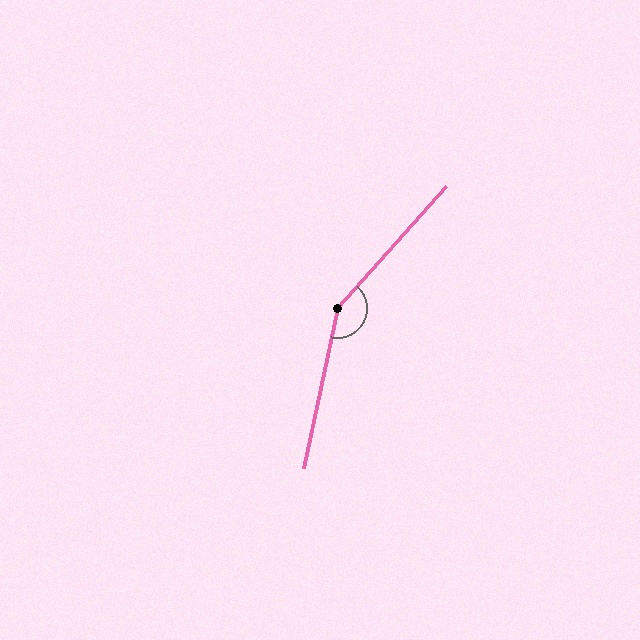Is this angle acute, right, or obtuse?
It is obtuse.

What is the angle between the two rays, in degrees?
Approximately 150 degrees.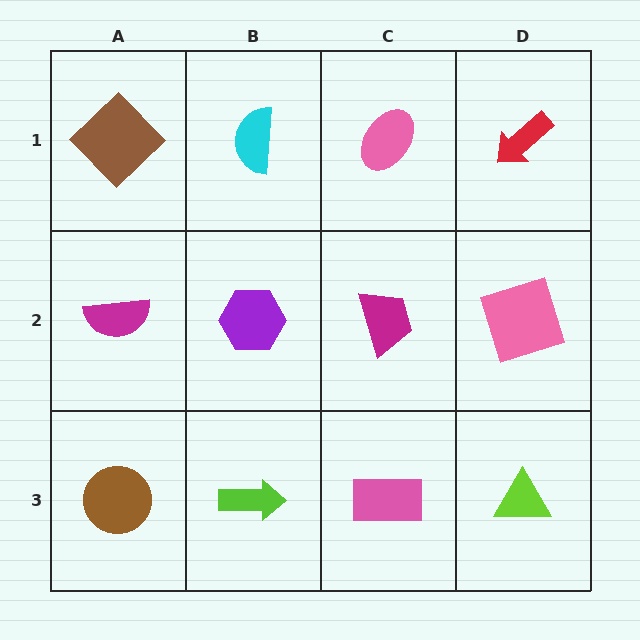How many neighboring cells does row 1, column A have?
2.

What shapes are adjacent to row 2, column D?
A red arrow (row 1, column D), a lime triangle (row 3, column D), a magenta trapezoid (row 2, column C).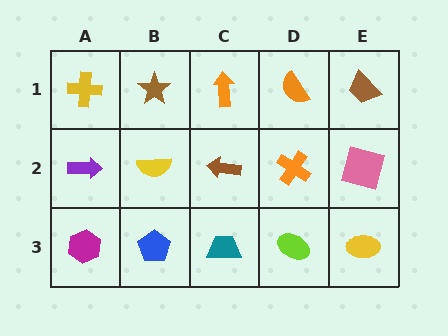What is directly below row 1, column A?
A purple arrow.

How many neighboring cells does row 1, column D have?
3.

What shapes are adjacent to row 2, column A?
A yellow cross (row 1, column A), a magenta hexagon (row 3, column A), a yellow semicircle (row 2, column B).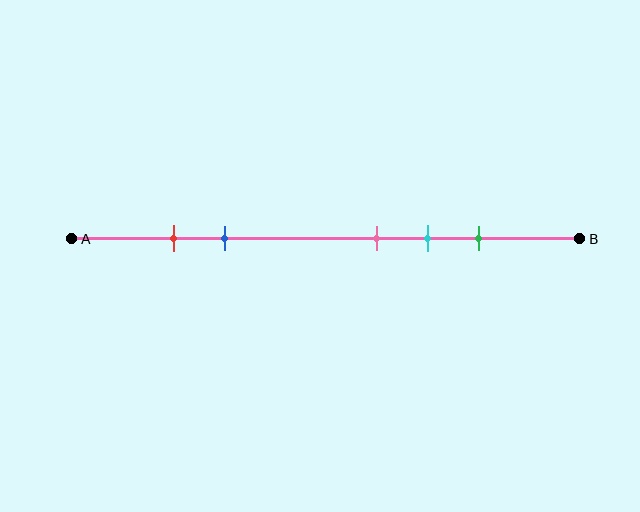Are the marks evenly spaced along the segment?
No, the marks are not evenly spaced.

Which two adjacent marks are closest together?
The red and blue marks are the closest adjacent pair.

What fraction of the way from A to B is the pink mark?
The pink mark is approximately 60% (0.6) of the way from A to B.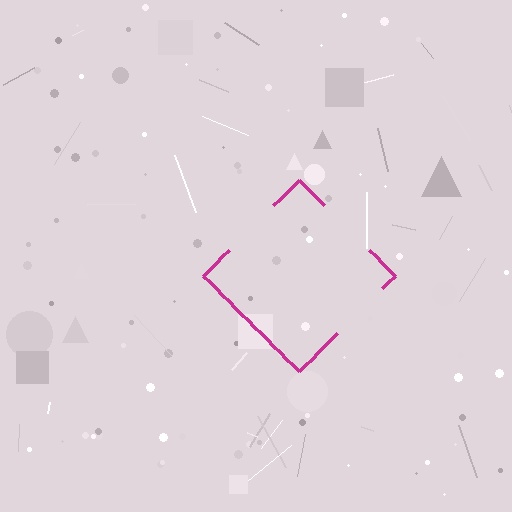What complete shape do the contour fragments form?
The contour fragments form a diamond.